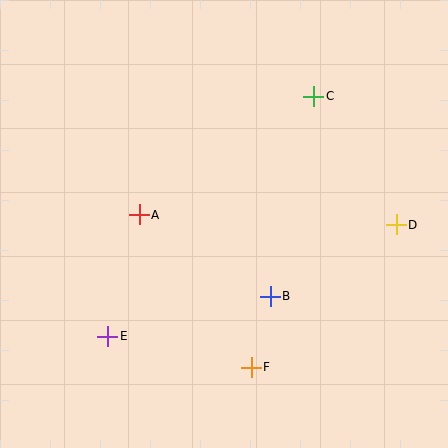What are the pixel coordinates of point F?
Point F is at (251, 367).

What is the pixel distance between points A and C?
The distance between A and C is 211 pixels.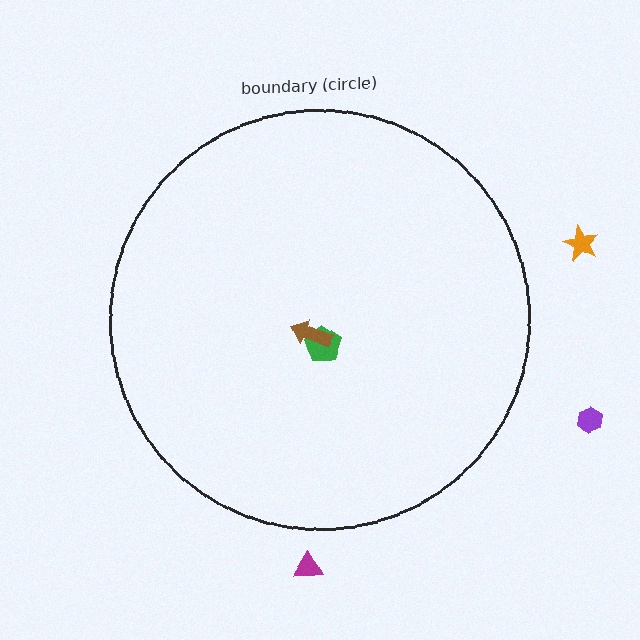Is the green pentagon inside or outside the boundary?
Inside.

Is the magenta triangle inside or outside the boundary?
Outside.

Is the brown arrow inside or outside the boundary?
Inside.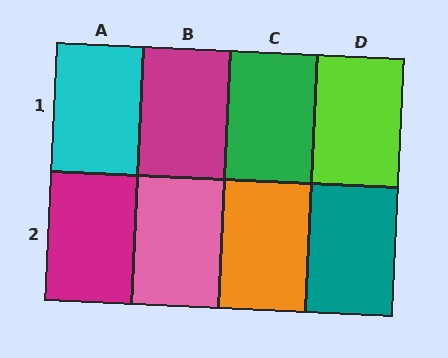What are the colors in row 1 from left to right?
Cyan, magenta, green, lime.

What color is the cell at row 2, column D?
Teal.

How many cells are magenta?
2 cells are magenta.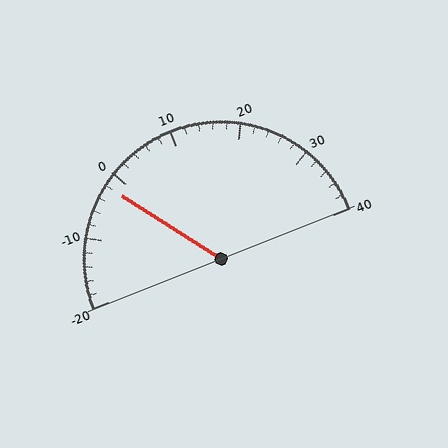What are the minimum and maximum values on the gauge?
The gauge ranges from -20 to 40.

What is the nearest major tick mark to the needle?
The nearest major tick mark is 0.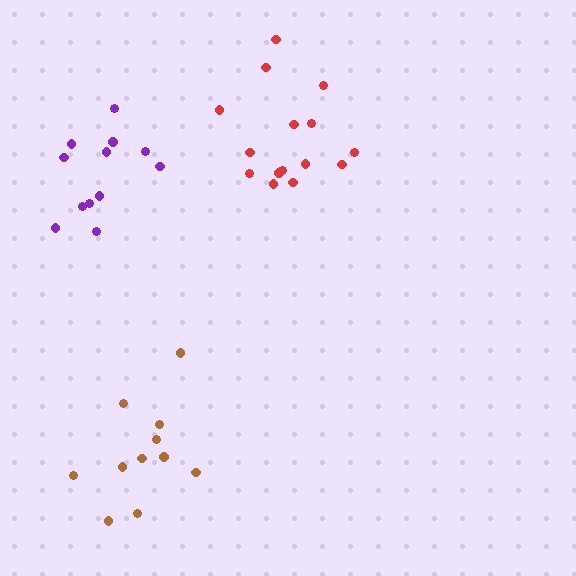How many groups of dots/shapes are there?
There are 3 groups.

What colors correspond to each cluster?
The clusters are colored: brown, red, purple.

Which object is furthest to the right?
The red cluster is rightmost.